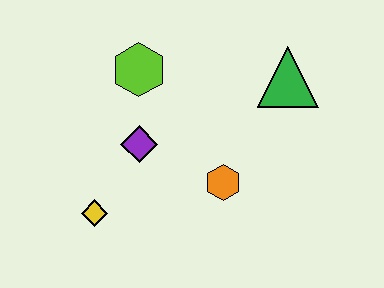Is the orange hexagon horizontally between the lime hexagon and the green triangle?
Yes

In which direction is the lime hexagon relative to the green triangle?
The lime hexagon is to the left of the green triangle.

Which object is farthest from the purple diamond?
The green triangle is farthest from the purple diamond.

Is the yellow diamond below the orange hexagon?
Yes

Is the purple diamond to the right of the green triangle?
No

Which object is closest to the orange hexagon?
The purple diamond is closest to the orange hexagon.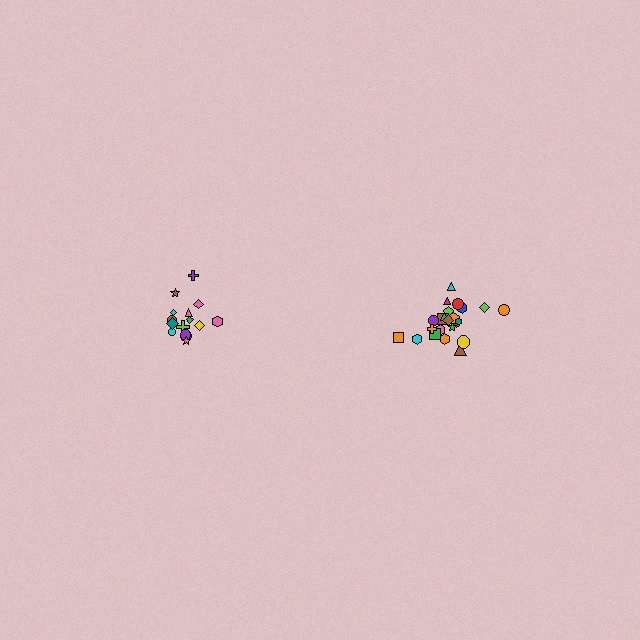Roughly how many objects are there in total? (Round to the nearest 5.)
Roughly 40 objects in total.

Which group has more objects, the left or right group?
The right group.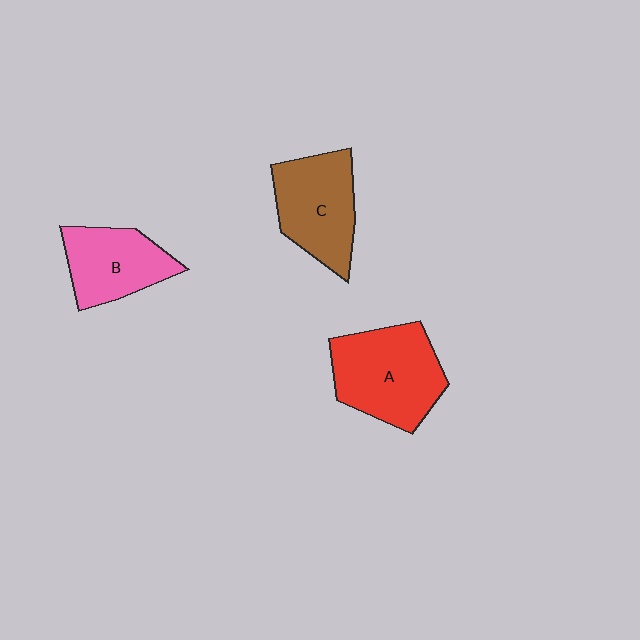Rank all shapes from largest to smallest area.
From largest to smallest: A (red), C (brown), B (pink).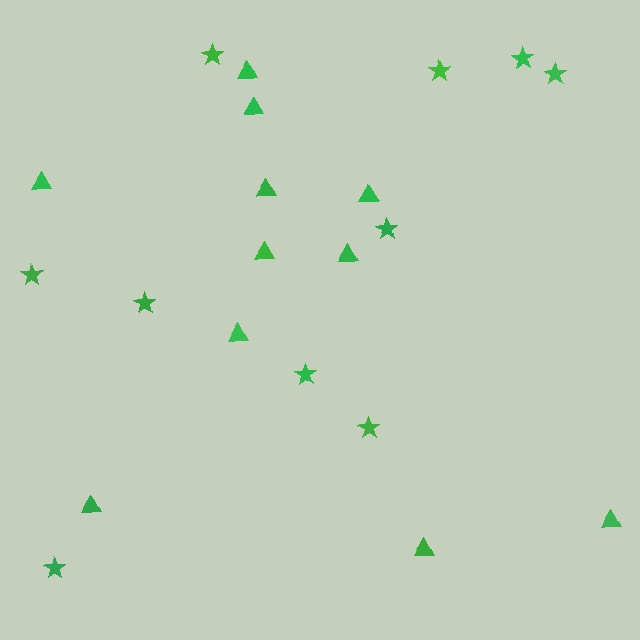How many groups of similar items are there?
There are 2 groups: one group of triangles (11) and one group of stars (10).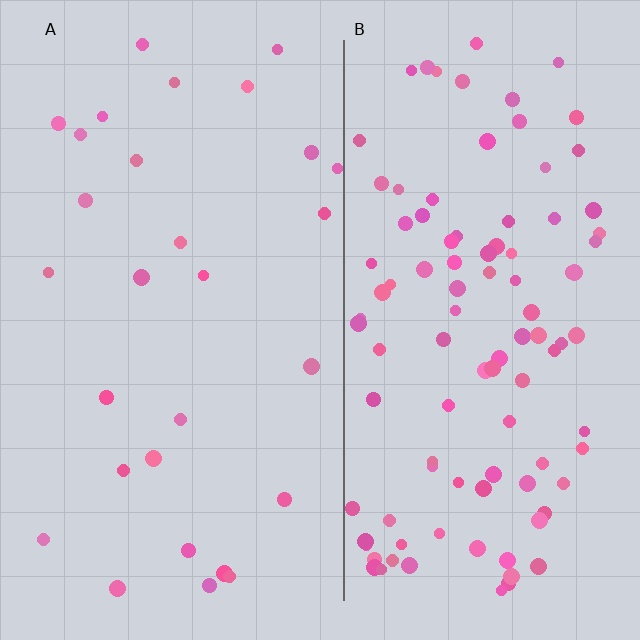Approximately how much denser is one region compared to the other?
Approximately 3.6× — region B over region A.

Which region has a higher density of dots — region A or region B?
B (the right).